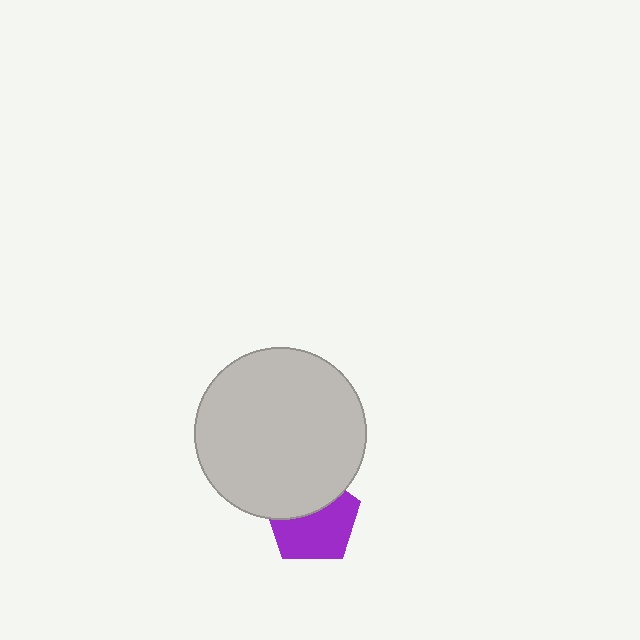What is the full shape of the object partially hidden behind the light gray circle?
The partially hidden object is a purple pentagon.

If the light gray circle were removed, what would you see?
You would see the complete purple pentagon.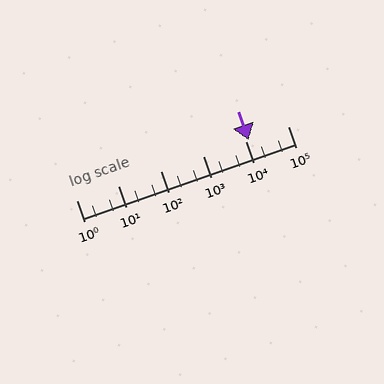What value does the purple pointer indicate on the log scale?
The pointer indicates approximately 12000.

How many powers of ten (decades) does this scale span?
The scale spans 5 decades, from 1 to 100000.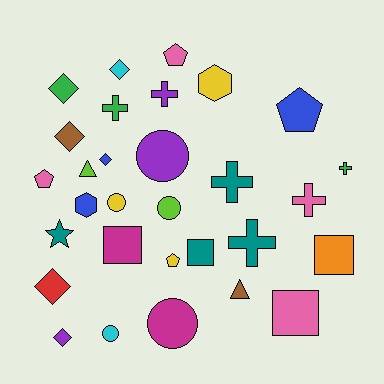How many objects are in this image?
There are 30 objects.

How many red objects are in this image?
There is 1 red object.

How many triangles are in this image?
There are 2 triangles.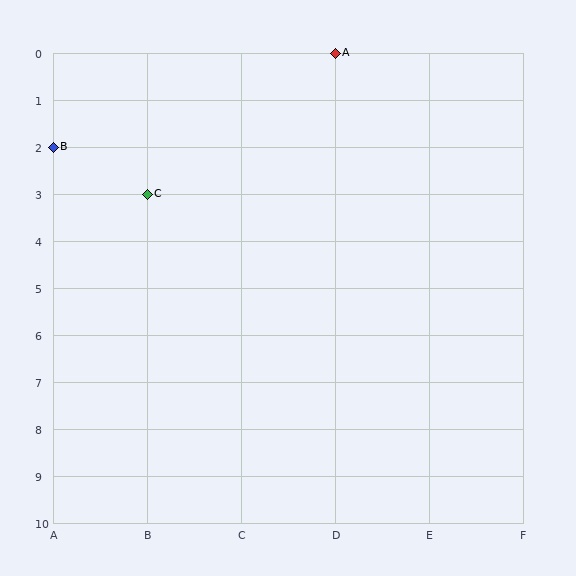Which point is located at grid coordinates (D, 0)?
Point A is at (D, 0).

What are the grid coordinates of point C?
Point C is at grid coordinates (B, 3).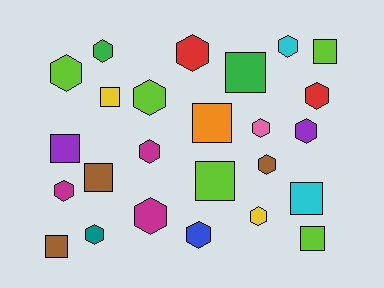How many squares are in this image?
There are 10 squares.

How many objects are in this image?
There are 25 objects.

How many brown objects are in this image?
There are 3 brown objects.